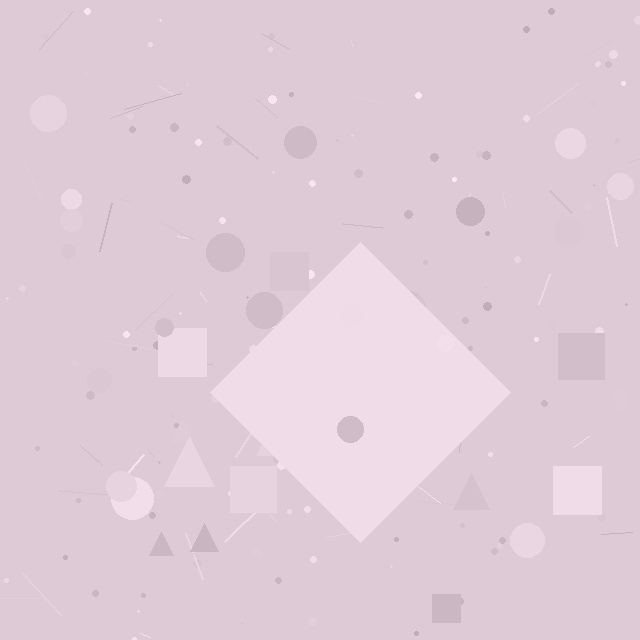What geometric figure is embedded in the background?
A diamond is embedded in the background.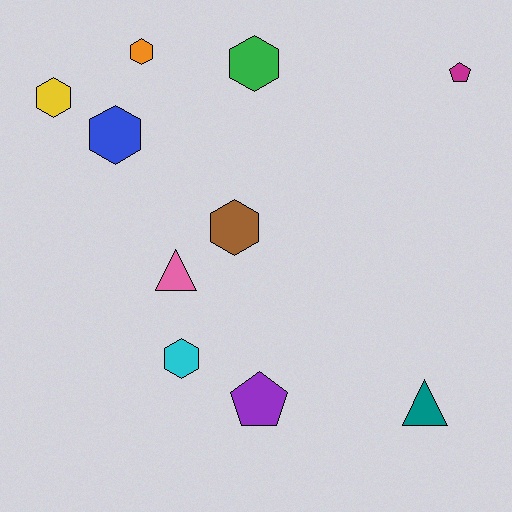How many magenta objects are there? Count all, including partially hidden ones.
There is 1 magenta object.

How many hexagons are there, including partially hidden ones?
There are 6 hexagons.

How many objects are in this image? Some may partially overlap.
There are 10 objects.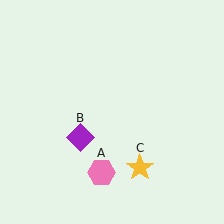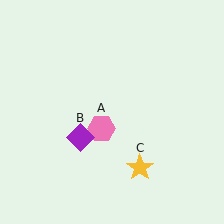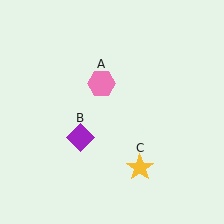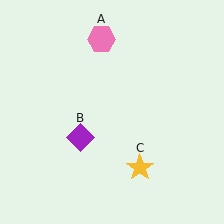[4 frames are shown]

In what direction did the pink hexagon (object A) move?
The pink hexagon (object A) moved up.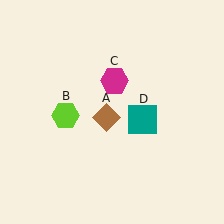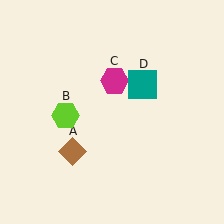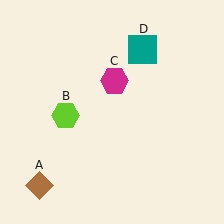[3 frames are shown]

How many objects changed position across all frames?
2 objects changed position: brown diamond (object A), teal square (object D).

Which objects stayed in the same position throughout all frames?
Lime hexagon (object B) and magenta hexagon (object C) remained stationary.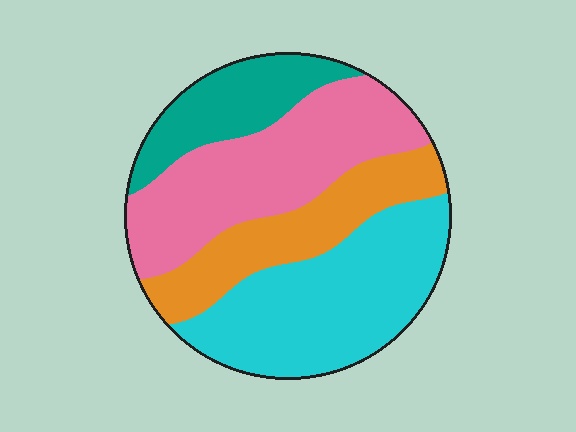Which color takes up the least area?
Teal, at roughly 15%.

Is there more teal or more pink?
Pink.